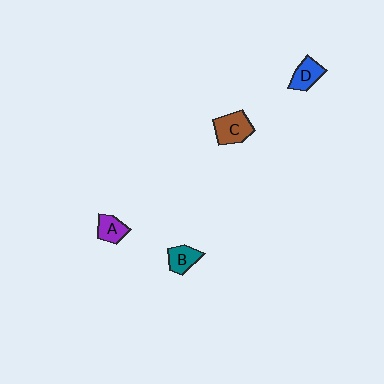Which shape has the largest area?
Shape C (brown).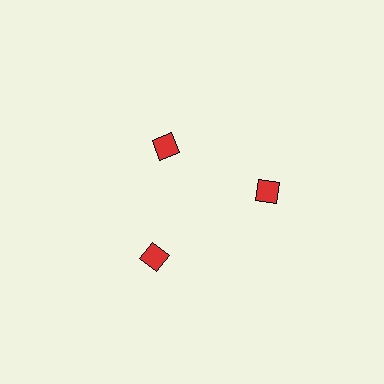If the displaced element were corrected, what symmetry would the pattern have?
It would have 3-fold rotational symmetry — the pattern would map onto itself every 120 degrees.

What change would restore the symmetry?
The symmetry would be restored by moving it outward, back onto the ring so that all 3 diamonds sit at equal angles and equal distance from the center.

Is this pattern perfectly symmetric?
No. The 3 red diamonds are arranged in a ring, but one element near the 11 o'clock position is pulled inward toward the center, breaking the 3-fold rotational symmetry.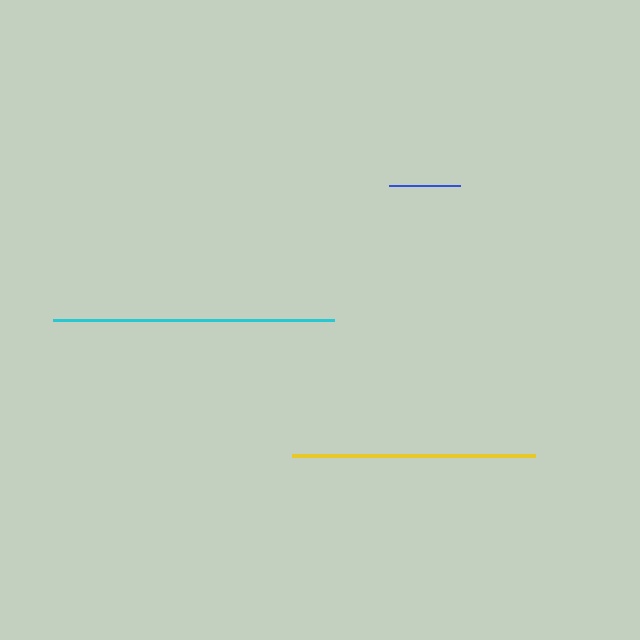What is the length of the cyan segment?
The cyan segment is approximately 281 pixels long.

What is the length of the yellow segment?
The yellow segment is approximately 243 pixels long.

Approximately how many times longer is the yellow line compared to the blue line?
The yellow line is approximately 3.4 times the length of the blue line.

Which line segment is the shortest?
The blue line is the shortest at approximately 71 pixels.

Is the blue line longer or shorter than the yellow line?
The yellow line is longer than the blue line.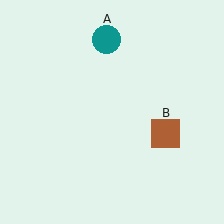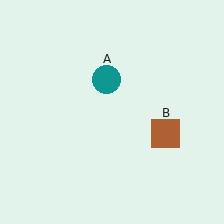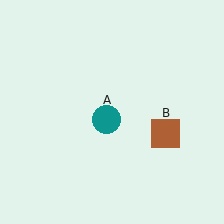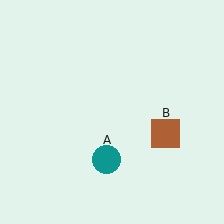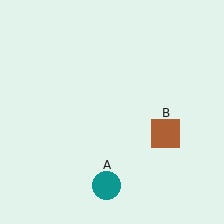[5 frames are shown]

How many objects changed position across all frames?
1 object changed position: teal circle (object A).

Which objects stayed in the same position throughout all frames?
Brown square (object B) remained stationary.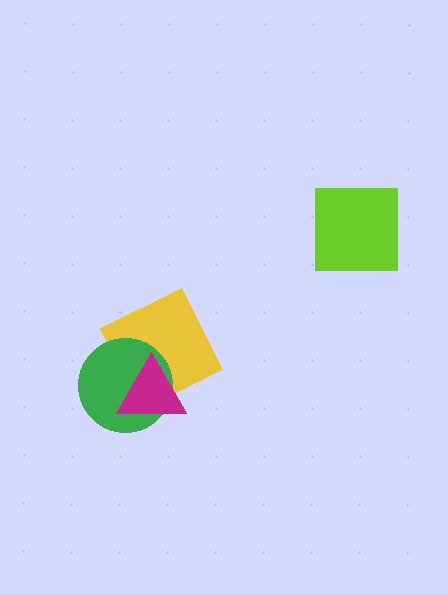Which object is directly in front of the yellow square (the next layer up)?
The green circle is directly in front of the yellow square.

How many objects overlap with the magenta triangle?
2 objects overlap with the magenta triangle.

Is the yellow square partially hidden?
Yes, it is partially covered by another shape.